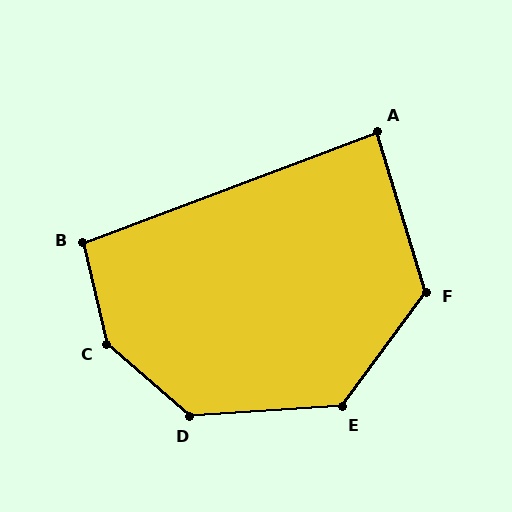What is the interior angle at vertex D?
Approximately 135 degrees (obtuse).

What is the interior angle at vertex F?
Approximately 127 degrees (obtuse).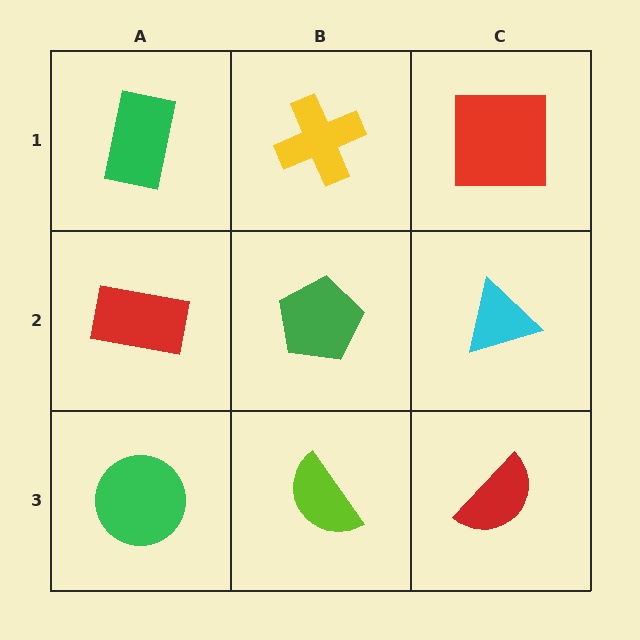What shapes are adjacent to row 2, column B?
A yellow cross (row 1, column B), a lime semicircle (row 3, column B), a red rectangle (row 2, column A), a cyan triangle (row 2, column C).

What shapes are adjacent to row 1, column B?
A green pentagon (row 2, column B), a green rectangle (row 1, column A), a red square (row 1, column C).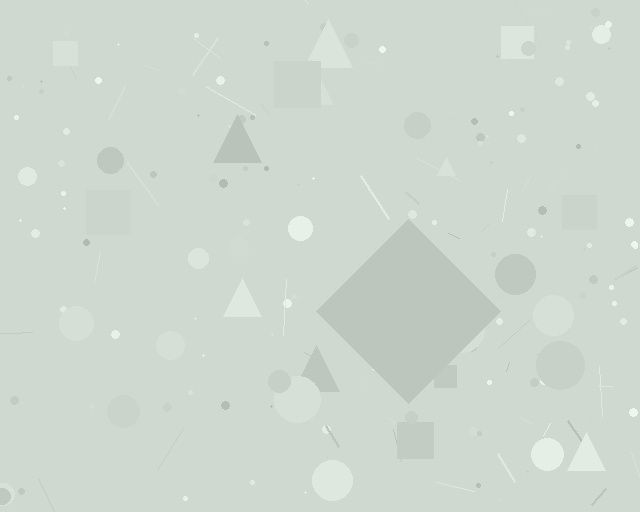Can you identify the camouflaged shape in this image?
The camouflaged shape is a diamond.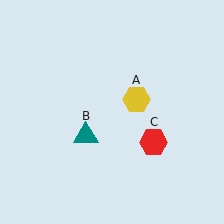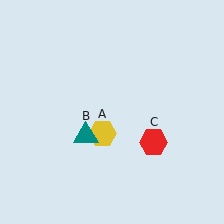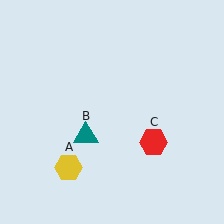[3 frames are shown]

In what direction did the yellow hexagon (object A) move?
The yellow hexagon (object A) moved down and to the left.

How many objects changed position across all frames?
1 object changed position: yellow hexagon (object A).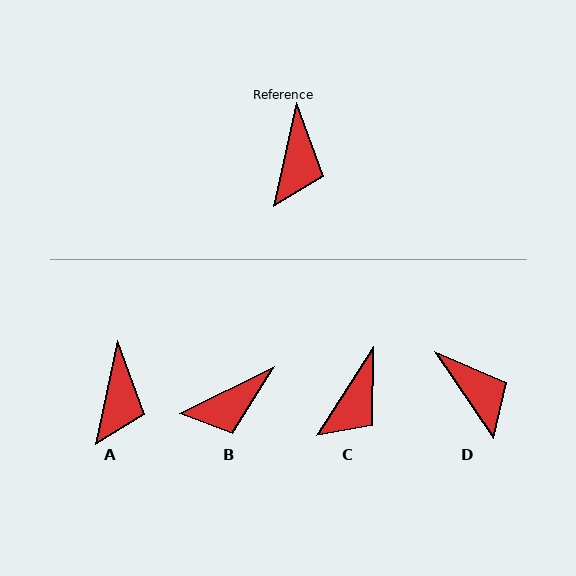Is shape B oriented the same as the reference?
No, it is off by about 52 degrees.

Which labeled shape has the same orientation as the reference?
A.